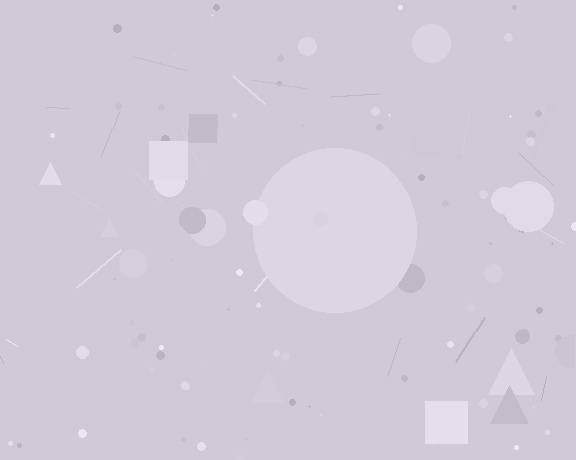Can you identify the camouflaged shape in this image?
The camouflaged shape is a circle.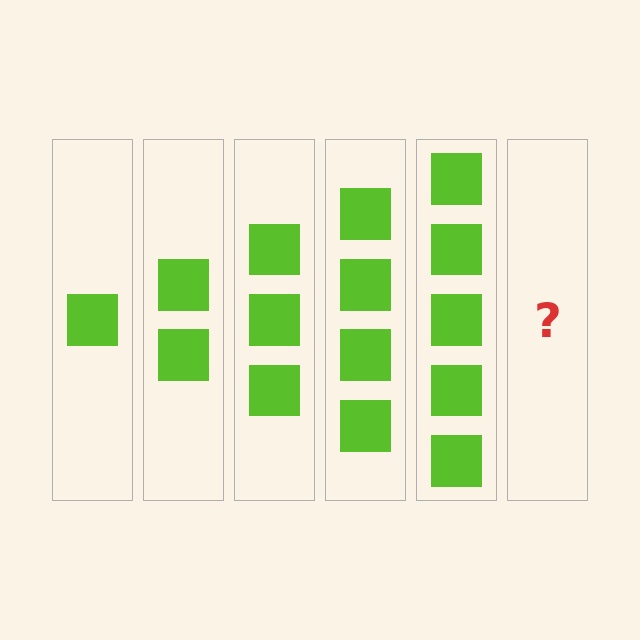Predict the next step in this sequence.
The next step is 6 squares.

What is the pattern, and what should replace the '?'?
The pattern is that each step adds one more square. The '?' should be 6 squares.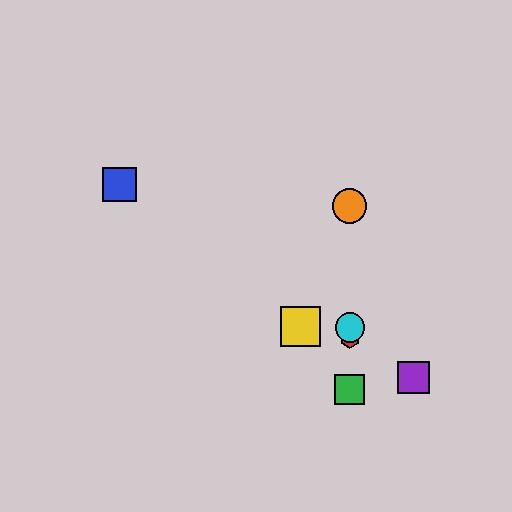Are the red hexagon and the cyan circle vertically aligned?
Yes, both are at x≈350.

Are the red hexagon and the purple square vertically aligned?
No, the red hexagon is at x≈350 and the purple square is at x≈413.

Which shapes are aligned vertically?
The red hexagon, the green square, the orange circle, the cyan circle are aligned vertically.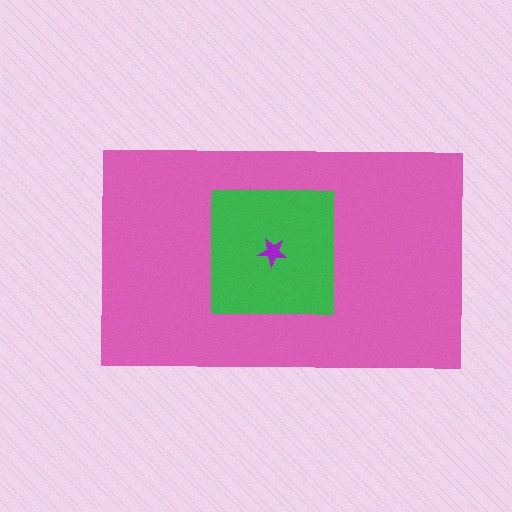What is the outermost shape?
The pink rectangle.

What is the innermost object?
The purple star.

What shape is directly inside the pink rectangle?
The green square.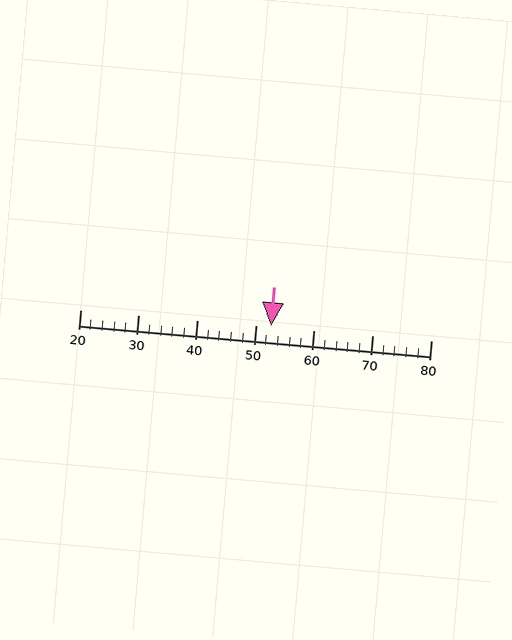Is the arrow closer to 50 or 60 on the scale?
The arrow is closer to 50.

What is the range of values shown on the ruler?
The ruler shows values from 20 to 80.